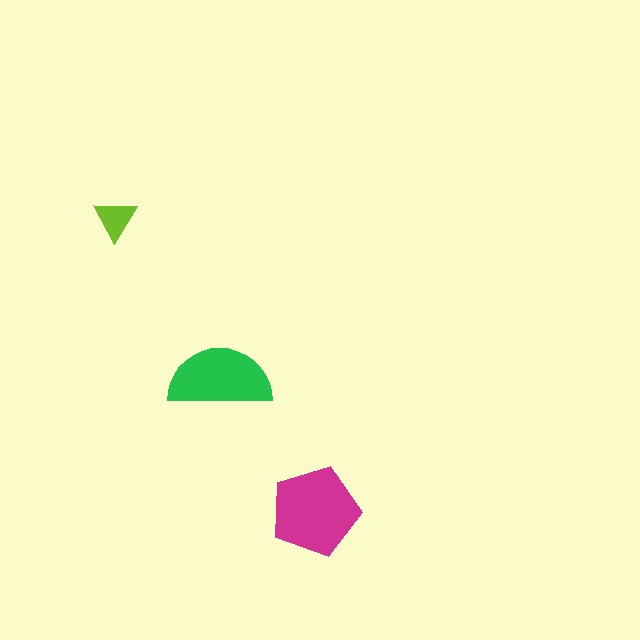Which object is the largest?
The magenta pentagon.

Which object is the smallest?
The lime triangle.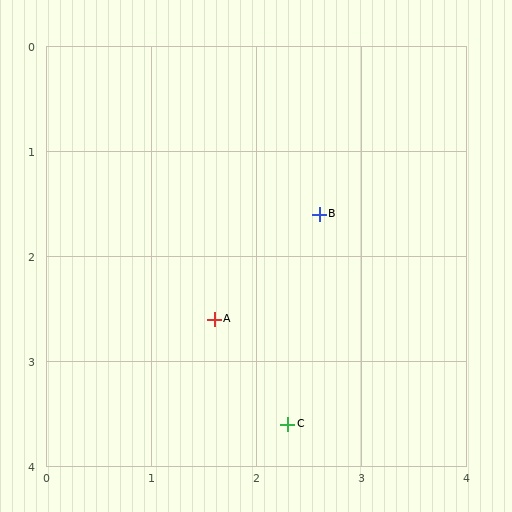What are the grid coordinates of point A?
Point A is at approximately (1.6, 2.6).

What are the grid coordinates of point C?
Point C is at approximately (2.3, 3.6).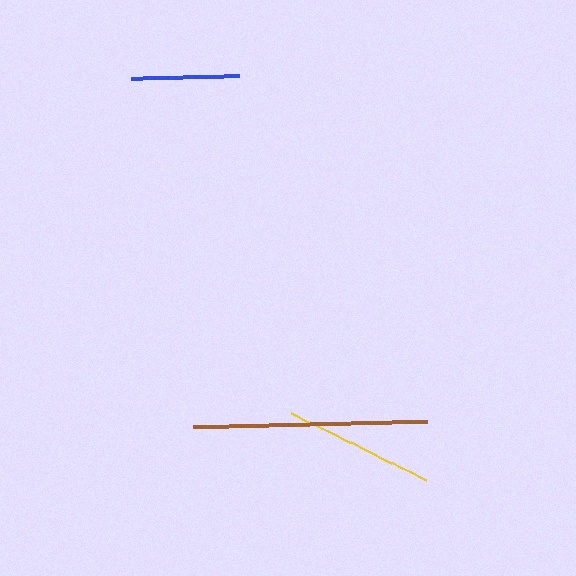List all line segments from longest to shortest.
From longest to shortest: brown, yellow, blue.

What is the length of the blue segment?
The blue segment is approximately 108 pixels long.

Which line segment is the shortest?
The blue line is the shortest at approximately 108 pixels.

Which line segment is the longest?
The brown line is the longest at approximately 233 pixels.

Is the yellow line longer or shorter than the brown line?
The brown line is longer than the yellow line.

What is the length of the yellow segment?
The yellow segment is approximately 150 pixels long.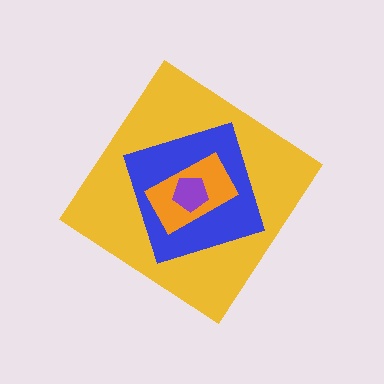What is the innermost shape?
The purple pentagon.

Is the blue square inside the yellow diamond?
Yes.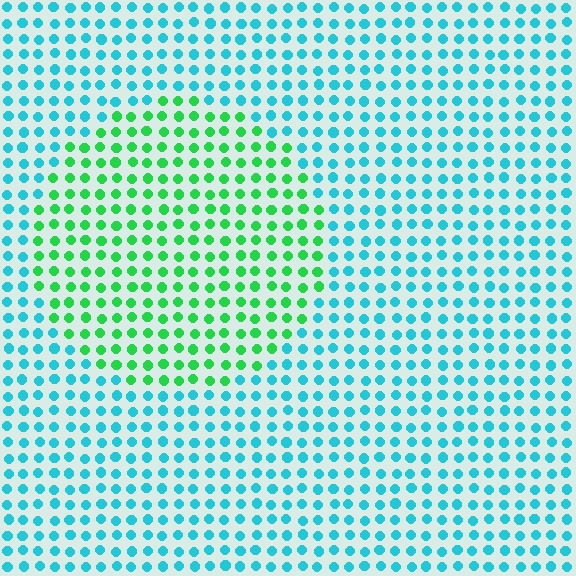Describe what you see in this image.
The image is filled with small cyan elements in a uniform arrangement. A circle-shaped region is visible where the elements are tinted to a slightly different hue, forming a subtle color boundary.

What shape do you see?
I see a circle.